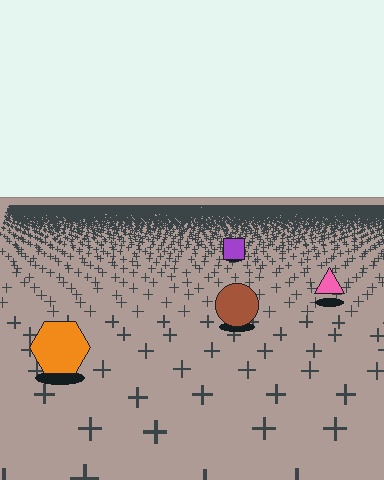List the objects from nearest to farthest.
From nearest to farthest: the orange hexagon, the brown circle, the pink triangle, the purple square.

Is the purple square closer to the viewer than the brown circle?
No. The brown circle is closer — you can tell from the texture gradient: the ground texture is coarser near it.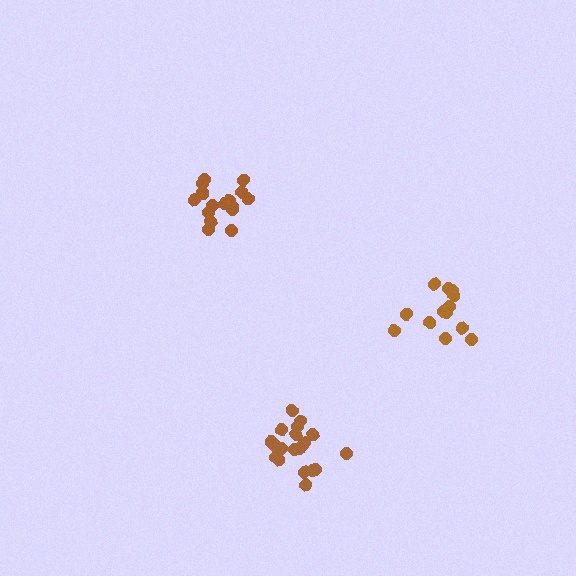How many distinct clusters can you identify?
There are 3 distinct clusters.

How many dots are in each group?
Group 1: 16 dots, Group 2: 14 dots, Group 3: 20 dots (50 total).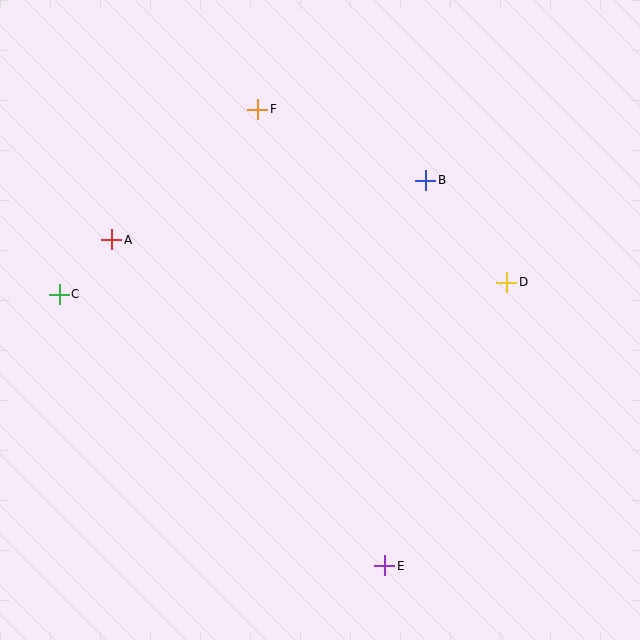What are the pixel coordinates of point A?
Point A is at (112, 240).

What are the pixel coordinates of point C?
Point C is at (59, 294).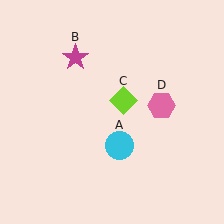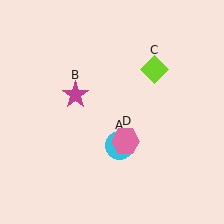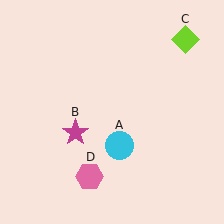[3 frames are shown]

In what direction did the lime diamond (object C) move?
The lime diamond (object C) moved up and to the right.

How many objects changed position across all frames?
3 objects changed position: magenta star (object B), lime diamond (object C), pink hexagon (object D).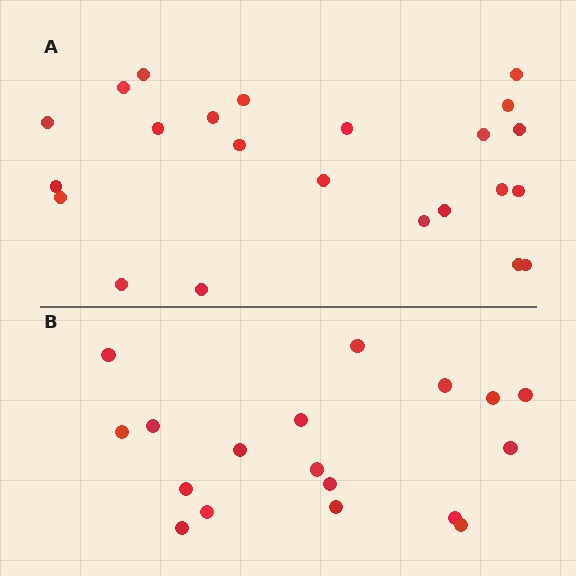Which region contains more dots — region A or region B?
Region A (the top region) has more dots.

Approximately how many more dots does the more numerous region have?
Region A has about 5 more dots than region B.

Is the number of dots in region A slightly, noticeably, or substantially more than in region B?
Region A has noticeably more, but not dramatically so. The ratio is roughly 1.3 to 1.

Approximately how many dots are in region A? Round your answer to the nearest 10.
About 20 dots. (The exact count is 23, which rounds to 20.)